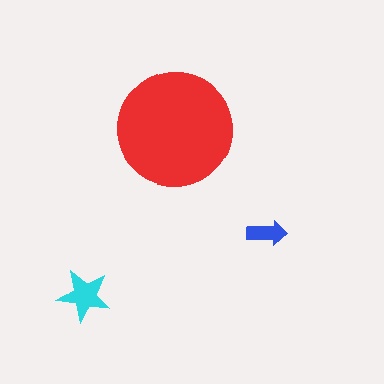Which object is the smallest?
The blue arrow.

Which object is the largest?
The red circle.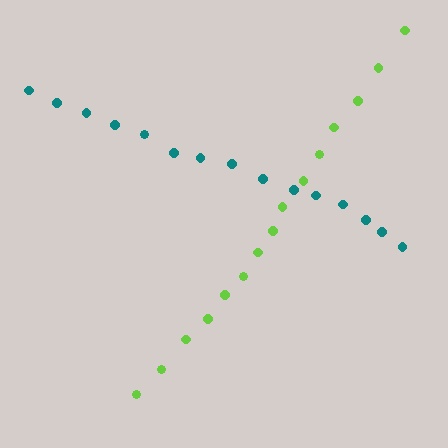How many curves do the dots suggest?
There are 2 distinct paths.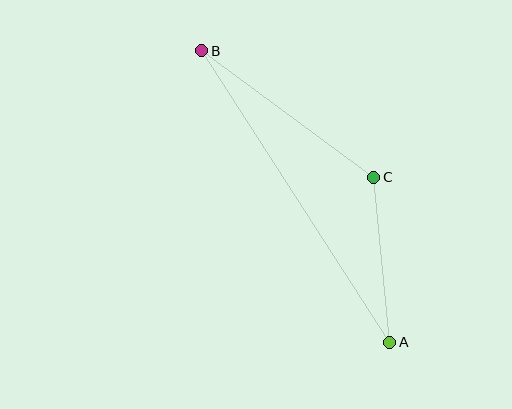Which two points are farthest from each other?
Points A and B are farthest from each other.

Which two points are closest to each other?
Points A and C are closest to each other.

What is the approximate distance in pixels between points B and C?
The distance between B and C is approximately 214 pixels.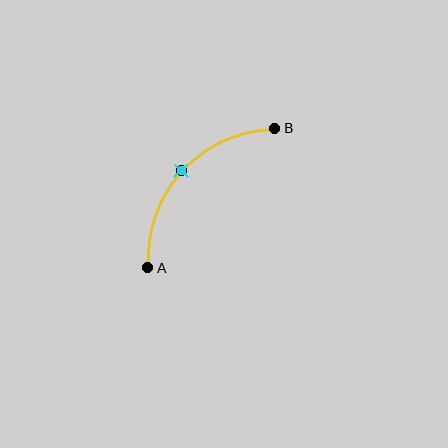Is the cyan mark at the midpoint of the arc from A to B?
Yes. The cyan mark lies on the arc at equal arc-length from both A and B — it is the arc midpoint.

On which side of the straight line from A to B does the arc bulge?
The arc bulges above and to the left of the straight line connecting A and B.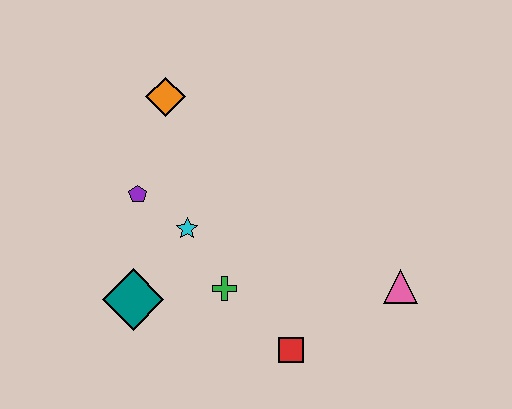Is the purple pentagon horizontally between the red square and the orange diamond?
No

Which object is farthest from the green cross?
The orange diamond is farthest from the green cross.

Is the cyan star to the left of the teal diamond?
No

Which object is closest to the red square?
The green cross is closest to the red square.